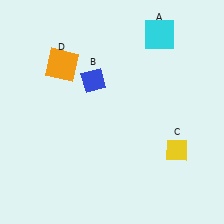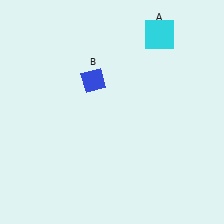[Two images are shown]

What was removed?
The yellow diamond (C), the orange square (D) were removed in Image 2.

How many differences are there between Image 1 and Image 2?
There are 2 differences between the two images.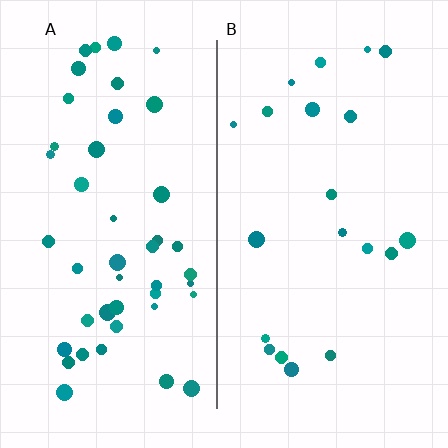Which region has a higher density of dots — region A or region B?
A (the left).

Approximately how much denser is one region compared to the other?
Approximately 2.2× — region A over region B.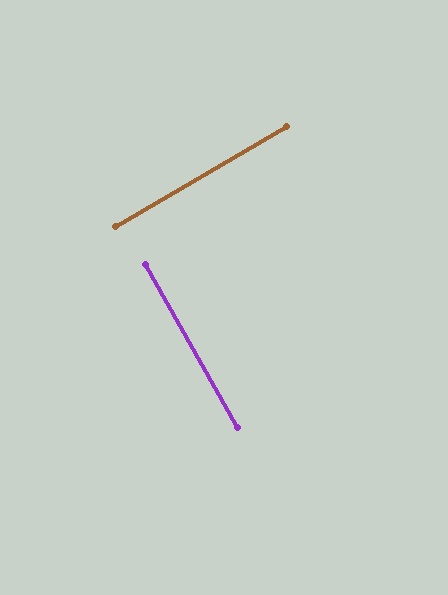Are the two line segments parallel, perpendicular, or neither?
Perpendicular — they meet at approximately 89°.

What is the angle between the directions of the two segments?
Approximately 89 degrees.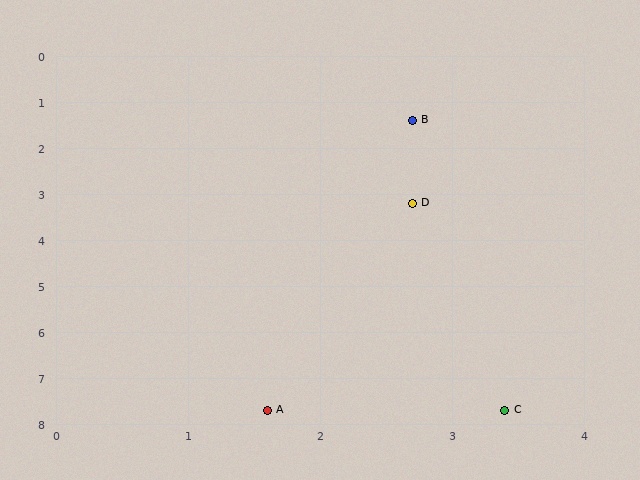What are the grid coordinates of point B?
Point B is at approximately (2.7, 1.4).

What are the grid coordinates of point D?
Point D is at approximately (2.7, 3.2).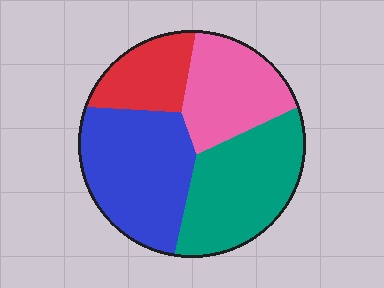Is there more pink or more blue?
Blue.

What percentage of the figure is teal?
Teal takes up about one third (1/3) of the figure.